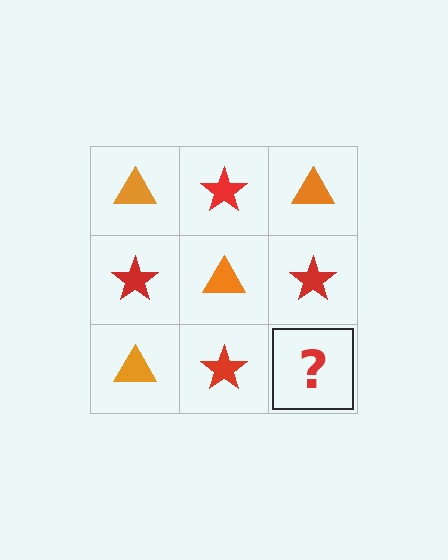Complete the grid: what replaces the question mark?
The question mark should be replaced with an orange triangle.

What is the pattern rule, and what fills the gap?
The rule is that it alternates orange triangle and red star in a checkerboard pattern. The gap should be filled with an orange triangle.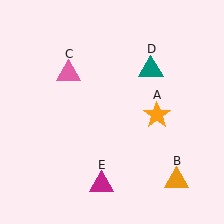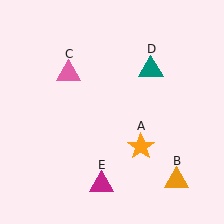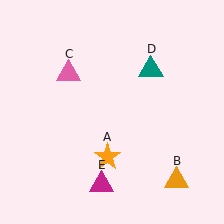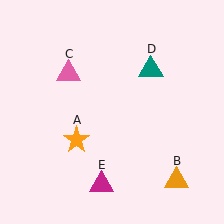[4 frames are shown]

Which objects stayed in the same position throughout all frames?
Orange triangle (object B) and pink triangle (object C) and teal triangle (object D) and magenta triangle (object E) remained stationary.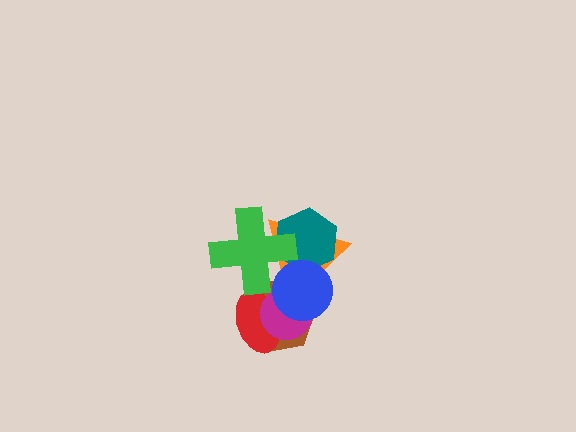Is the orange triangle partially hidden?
Yes, it is partially covered by another shape.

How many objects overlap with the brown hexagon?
5 objects overlap with the brown hexagon.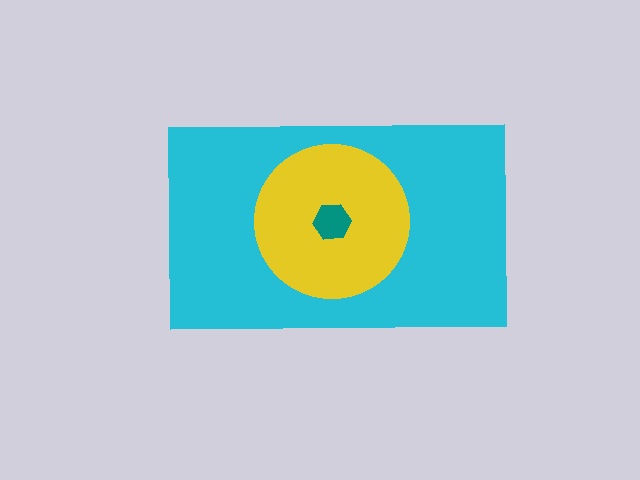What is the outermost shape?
The cyan rectangle.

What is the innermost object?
The teal hexagon.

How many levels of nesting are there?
3.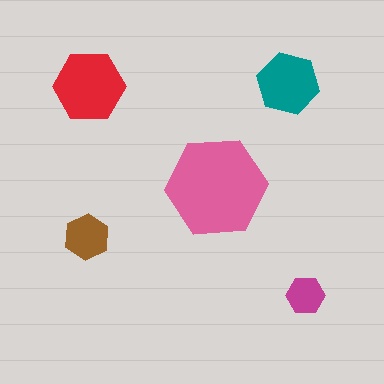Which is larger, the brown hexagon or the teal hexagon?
The teal one.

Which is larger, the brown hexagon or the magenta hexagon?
The brown one.